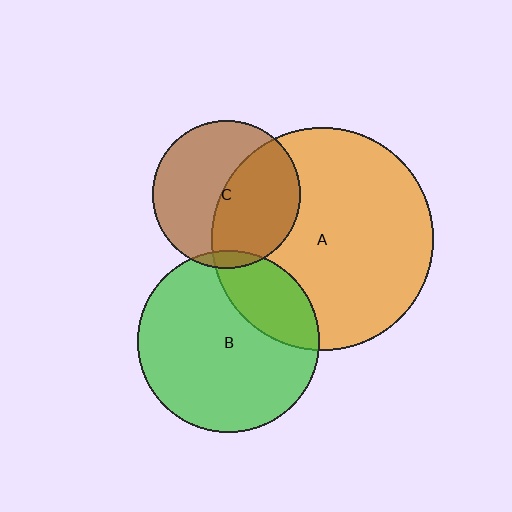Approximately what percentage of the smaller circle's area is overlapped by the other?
Approximately 45%.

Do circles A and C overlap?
Yes.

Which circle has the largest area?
Circle A (orange).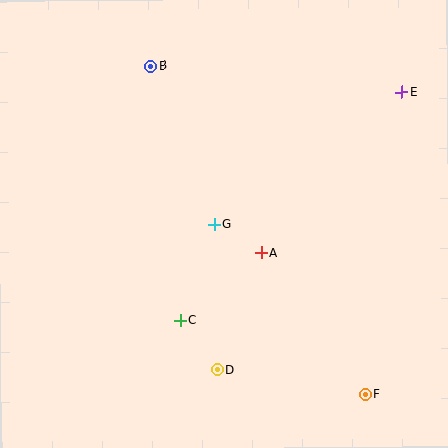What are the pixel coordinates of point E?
Point E is at (402, 92).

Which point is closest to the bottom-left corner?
Point C is closest to the bottom-left corner.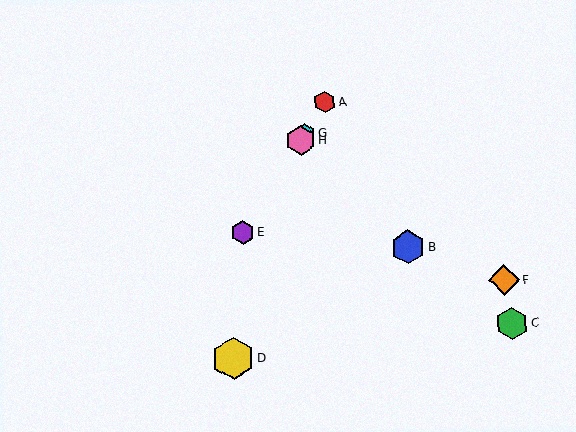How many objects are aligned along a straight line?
4 objects (A, E, G, H) are aligned along a straight line.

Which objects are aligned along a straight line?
Objects A, E, G, H are aligned along a straight line.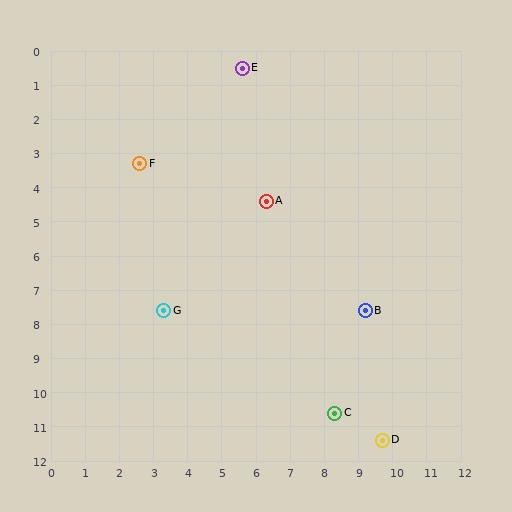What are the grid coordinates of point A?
Point A is at approximately (6.3, 4.4).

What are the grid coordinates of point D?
Point D is at approximately (9.7, 11.4).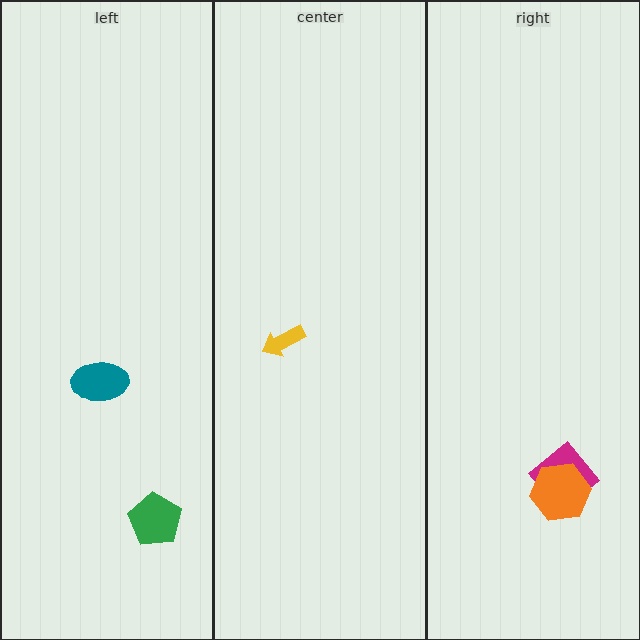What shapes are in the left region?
The teal ellipse, the green pentagon.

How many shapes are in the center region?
1.